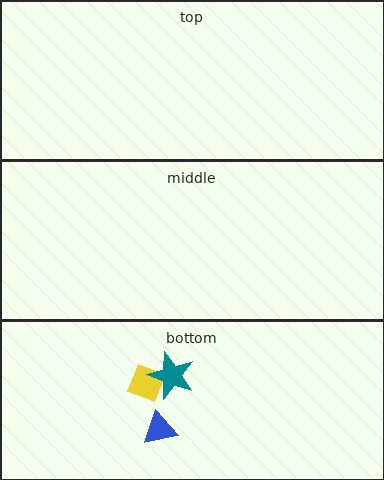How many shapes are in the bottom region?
3.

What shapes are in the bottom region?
The yellow diamond, the blue triangle, the teal star.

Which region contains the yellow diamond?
The bottom region.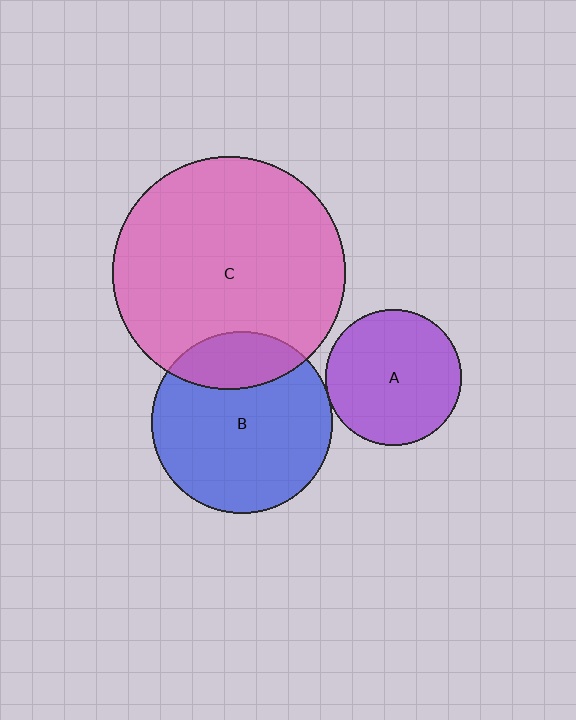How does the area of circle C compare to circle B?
Approximately 1.6 times.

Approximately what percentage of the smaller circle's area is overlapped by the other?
Approximately 20%.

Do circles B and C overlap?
Yes.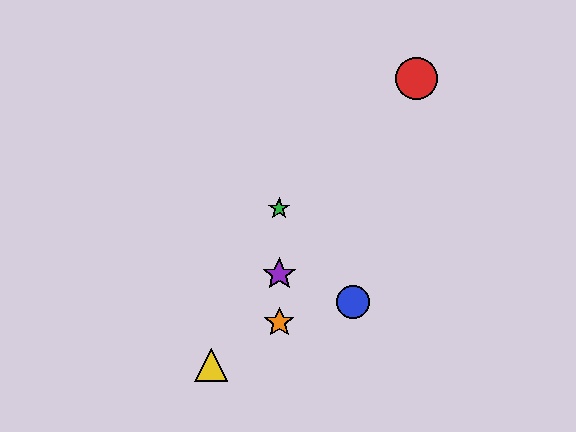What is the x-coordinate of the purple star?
The purple star is at x≈279.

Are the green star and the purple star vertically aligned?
Yes, both are at x≈279.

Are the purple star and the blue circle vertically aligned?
No, the purple star is at x≈279 and the blue circle is at x≈353.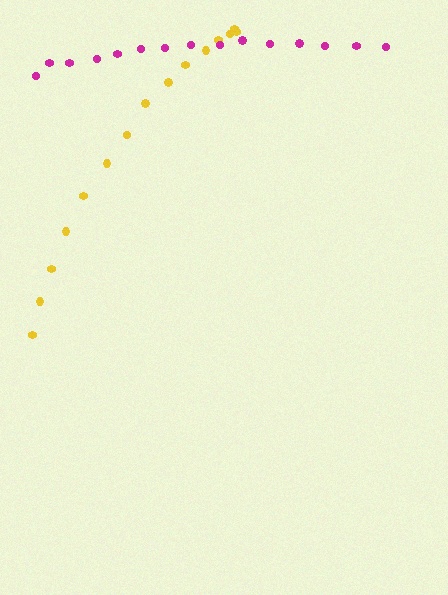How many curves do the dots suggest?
There are 2 distinct paths.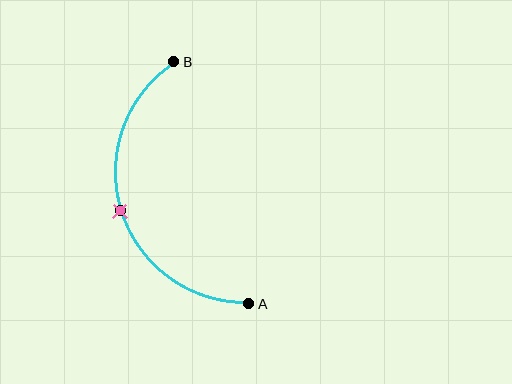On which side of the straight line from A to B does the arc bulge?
The arc bulges to the left of the straight line connecting A and B.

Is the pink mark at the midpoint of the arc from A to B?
Yes. The pink mark lies on the arc at equal arc-length from both A and B — it is the arc midpoint.